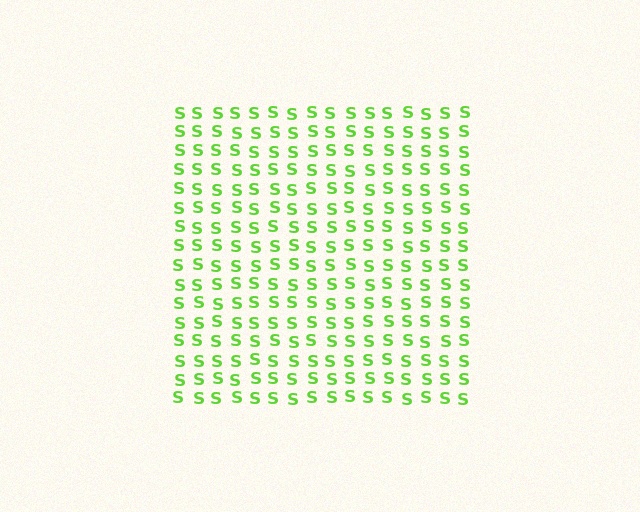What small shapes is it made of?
It is made of small letter S's.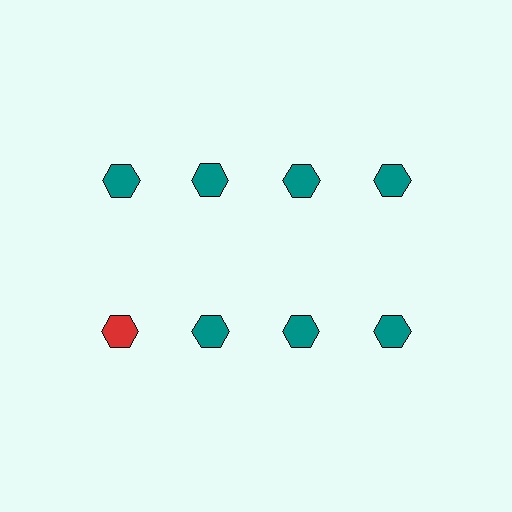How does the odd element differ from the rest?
It has a different color: red instead of teal.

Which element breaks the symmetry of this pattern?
The red hexagon in the second row, leftmost column breaks the symmetry. All other shapes are teal hexagons.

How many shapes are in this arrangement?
There are 8 shapes arranged in a grid pattern.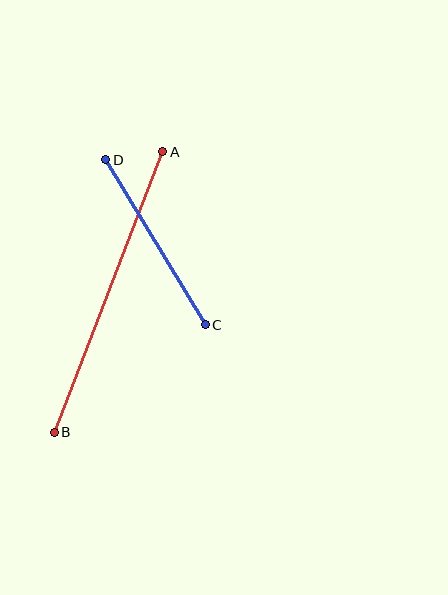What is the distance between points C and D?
The distance is approximately 193 pixels.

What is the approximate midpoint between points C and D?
The midpoint is at approximately (155, 242) pixels.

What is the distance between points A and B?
The distance is approximately 301 pixels.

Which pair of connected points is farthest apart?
Points A and B are farthest apart.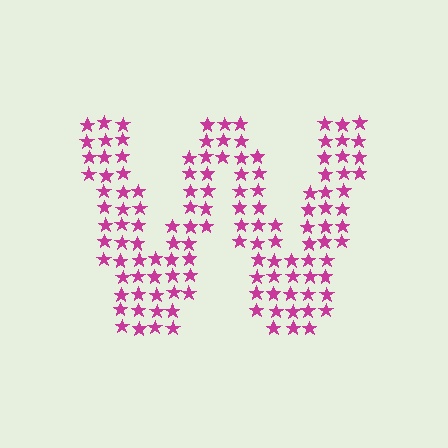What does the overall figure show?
The overall figure shows the letter W.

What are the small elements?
The small elements are stars.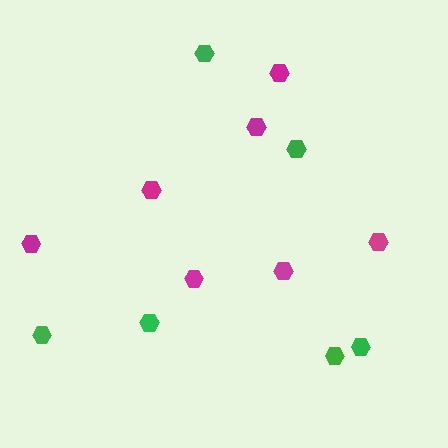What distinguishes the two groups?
There are 2 groups: one group of green hexagons (6) and one group of magenta hexagons (7).